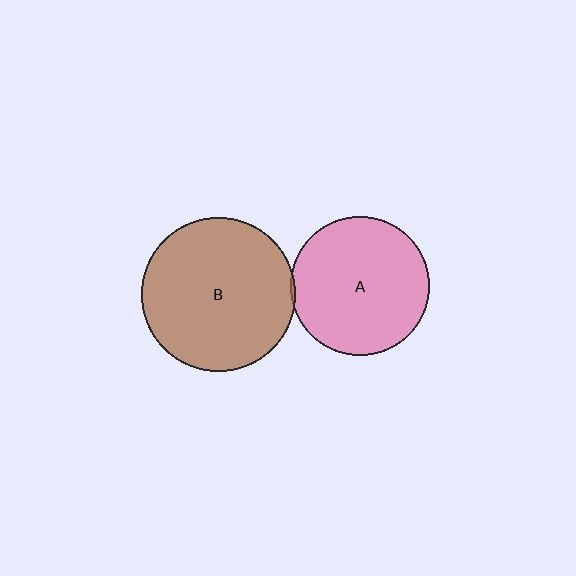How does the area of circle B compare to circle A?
Approximately 1.2 times.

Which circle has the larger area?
Circle B (brown).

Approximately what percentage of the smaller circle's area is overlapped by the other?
Approximately 5%.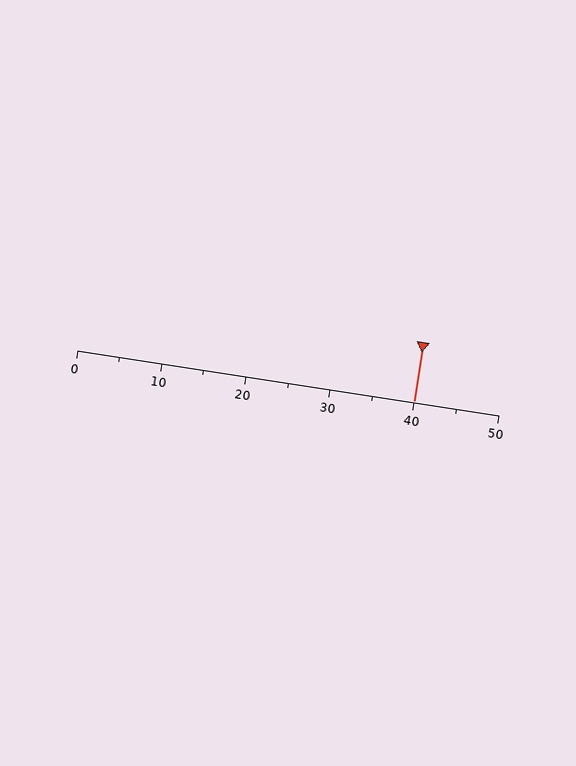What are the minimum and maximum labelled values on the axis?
The axis runs from 0 to 50.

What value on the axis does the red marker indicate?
The marker indicates approximately 40.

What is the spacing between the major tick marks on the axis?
The major ticks are spaced 10 apart.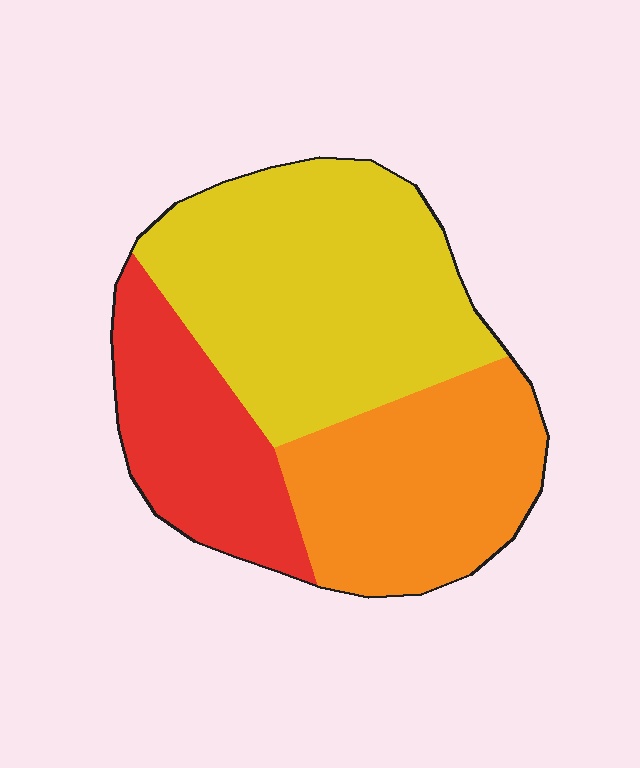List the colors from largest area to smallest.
From largest to smallest: yellow, orange, red.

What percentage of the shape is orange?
Orange takes up about one third (1/3) of the shape.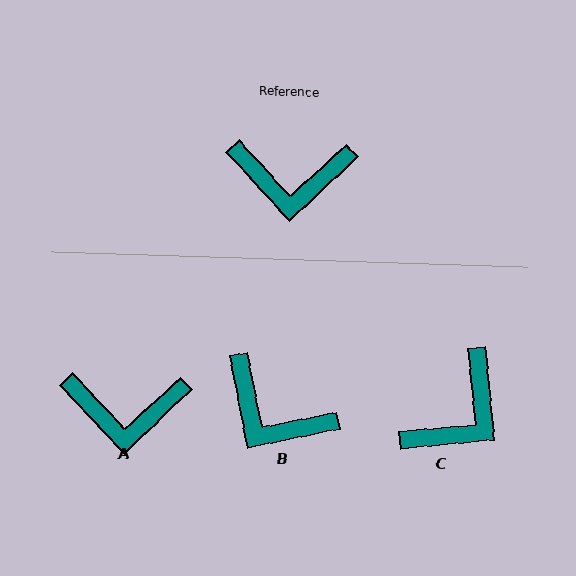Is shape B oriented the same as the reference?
No, it is off by about 32 degrees.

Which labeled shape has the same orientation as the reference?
A.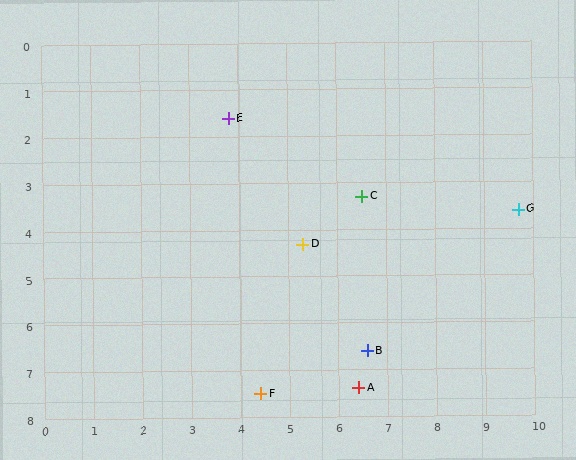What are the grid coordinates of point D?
Point D is at approximately (5.3, 4.3).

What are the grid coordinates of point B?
Point B is at approximately (6.6, 6.6).